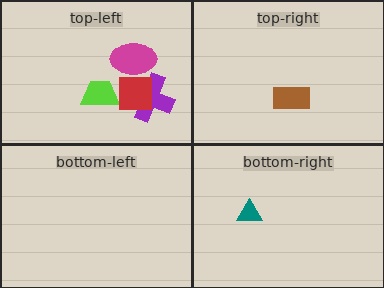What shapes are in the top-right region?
The brown rectangle.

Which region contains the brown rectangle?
The top-right region.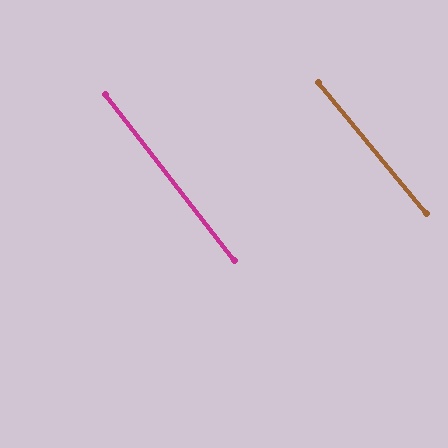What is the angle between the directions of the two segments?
Approximately 2 degrees.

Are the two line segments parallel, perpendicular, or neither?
Parallel — their directions differ by only 1.7°.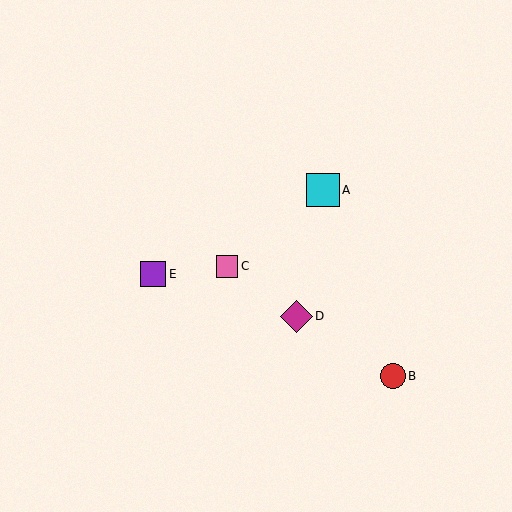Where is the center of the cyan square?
The center of the cyan square is at (323, 190).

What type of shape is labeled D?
Shape D is a magenta diamond.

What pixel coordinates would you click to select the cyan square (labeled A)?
Click at (323, 190) to select the cyan square A.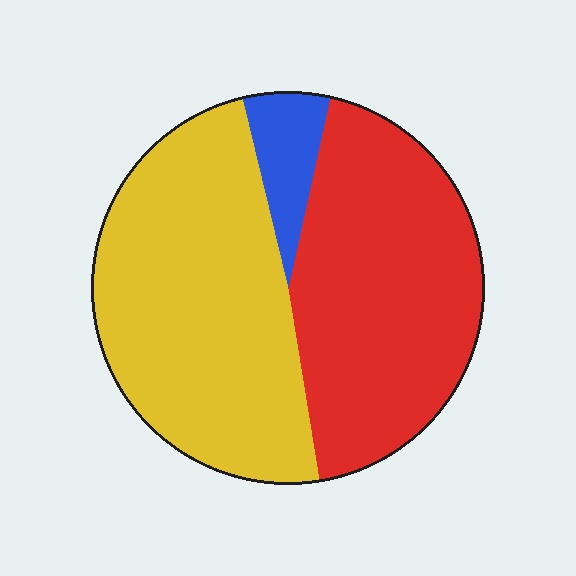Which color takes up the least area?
Blue, at roughly 5%.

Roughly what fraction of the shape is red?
Red covers about 45% of the shape.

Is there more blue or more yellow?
Yellow.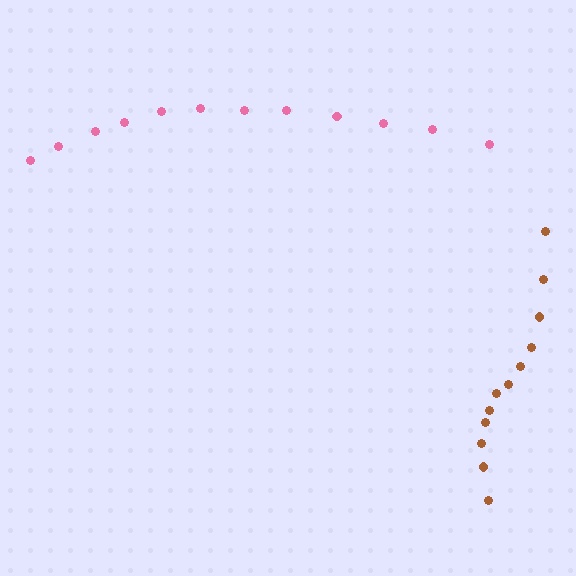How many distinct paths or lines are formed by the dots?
There are 2 distinct paths.